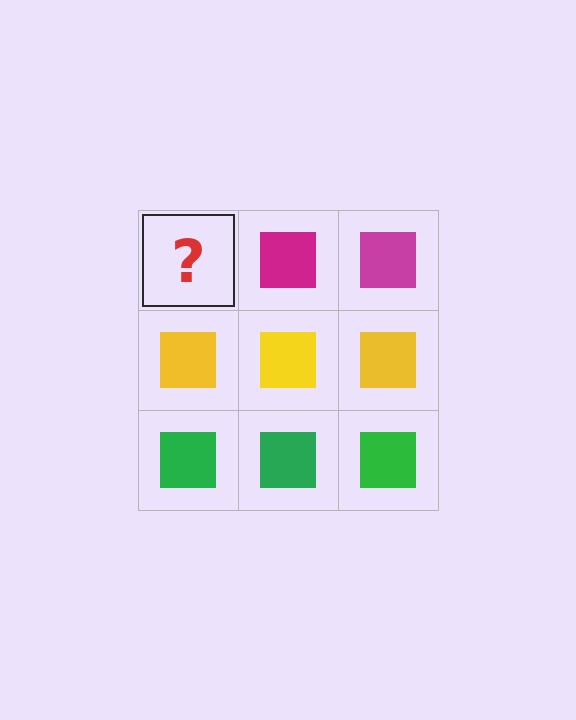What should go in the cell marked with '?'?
The missing cell should contain a magenta square.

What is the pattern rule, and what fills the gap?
The rule is that each row has a consistent color. The gap should be filled with a magenta square.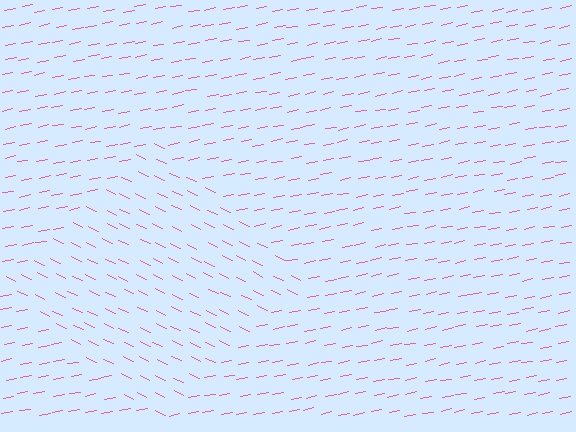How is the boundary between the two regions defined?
The boundary is defined purely by a change in line orientation (approximately 37 degrees difference). All lines are the same color and thickness.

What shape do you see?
I see a diamond.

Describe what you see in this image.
The image is filled with small pink line segments. A diamond region in the image has lines oriented differently from the surrounding lines, creating a visible texture boundary.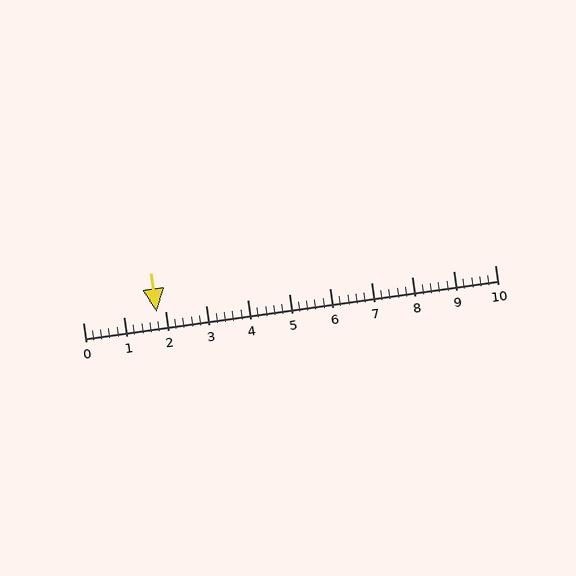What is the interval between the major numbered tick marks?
The major tick marks are spaced 1 units apart.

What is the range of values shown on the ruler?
The ruler shows values from 0 to 10.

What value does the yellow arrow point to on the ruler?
The yellow arrow points to approximately 1.8.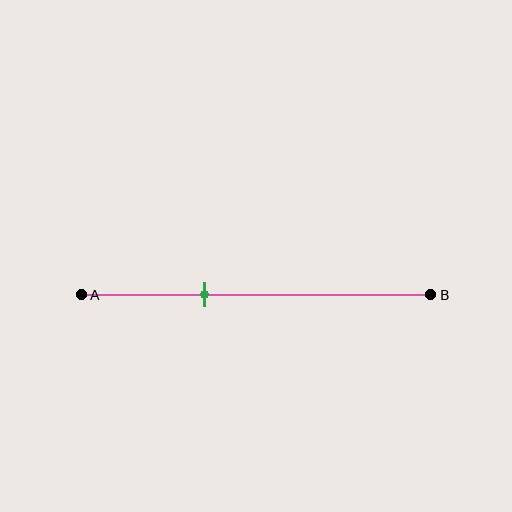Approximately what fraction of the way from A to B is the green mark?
The green mark is approximately 35% of the way from A to B.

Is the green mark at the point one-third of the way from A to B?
Yes, the mark is approximately at the one-third point.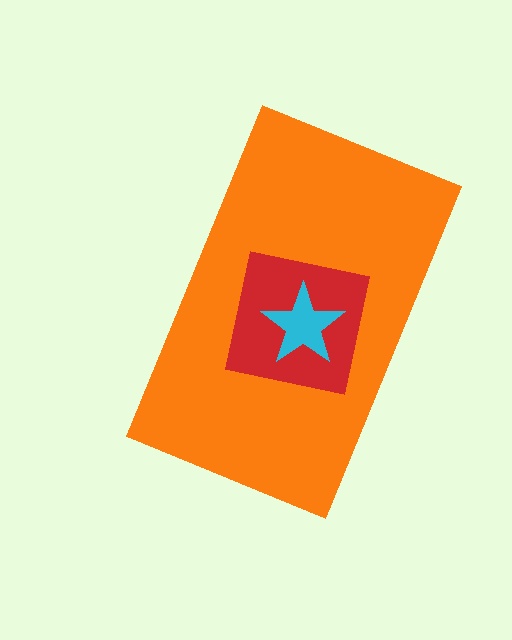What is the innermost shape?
The cyan star.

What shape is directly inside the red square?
The cyan star.